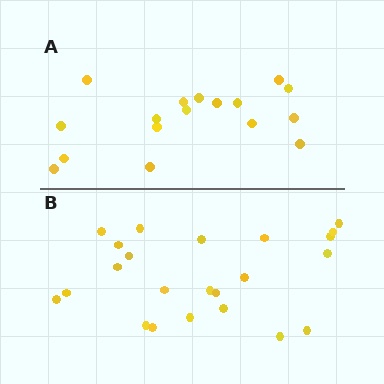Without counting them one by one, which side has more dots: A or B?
Region B (the bottom region) has more dots.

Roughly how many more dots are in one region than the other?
Region B has about 6 more dots than region A.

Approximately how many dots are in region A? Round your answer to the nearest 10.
About 20 dots. (The exact count is 17, which rounds to 20.)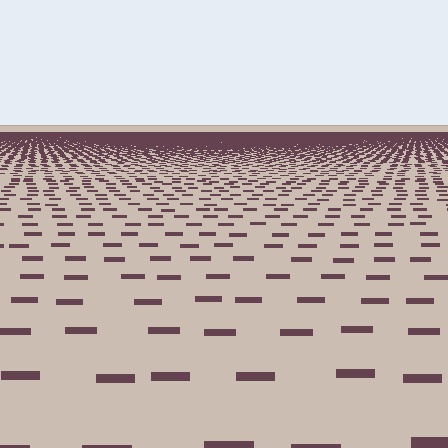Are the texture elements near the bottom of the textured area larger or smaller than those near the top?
Larger. Near the bottom, elements are closer to the viewer and appear at a bigger on-screen size.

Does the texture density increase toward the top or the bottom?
Density increases toward the top.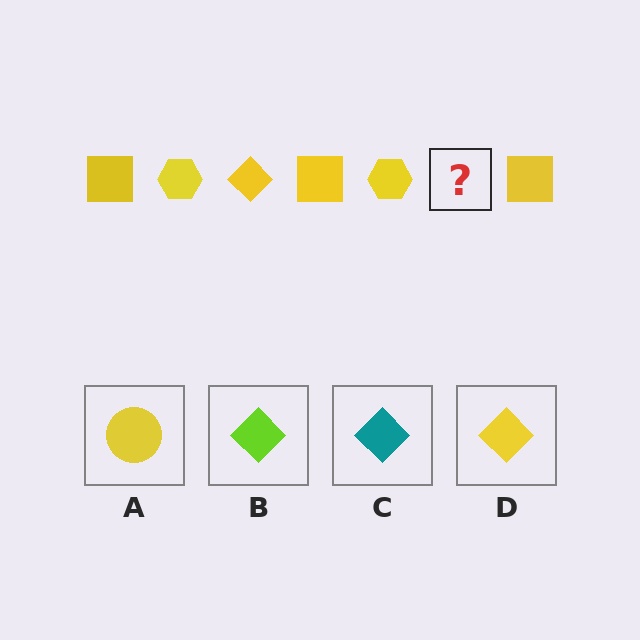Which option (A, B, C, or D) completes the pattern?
D.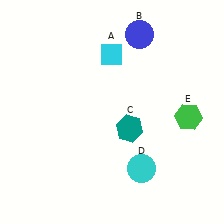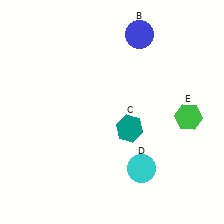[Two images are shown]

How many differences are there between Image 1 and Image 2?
There is 1 difference between the two images.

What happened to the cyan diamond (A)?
The cyan diamond (A) was removed in Image 2. It was in the top-left area of Image 1.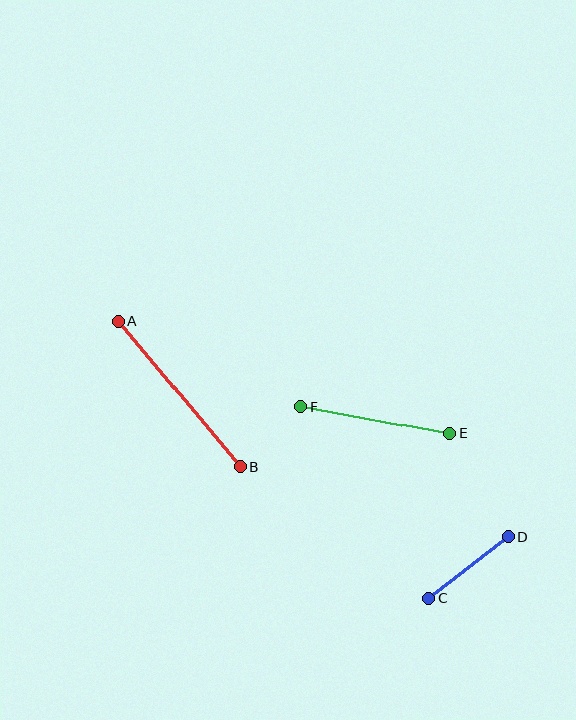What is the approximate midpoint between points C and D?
The midpoint is at approximately (468, 568) pixels.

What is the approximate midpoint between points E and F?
The midpoint is at approximately (375, 420) pixels.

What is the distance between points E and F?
The distance is approximately 152 pixels.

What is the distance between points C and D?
The distance is approximately 100 pixels.